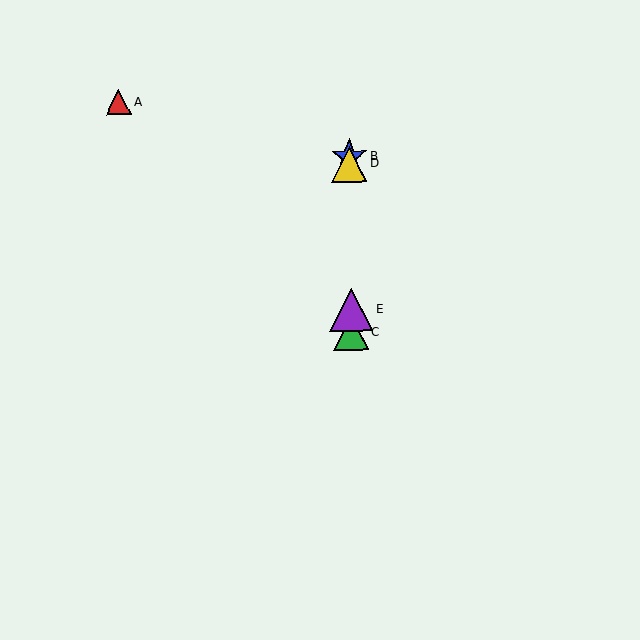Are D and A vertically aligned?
No, D is at x≈349 and A is at x≈119.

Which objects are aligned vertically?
Objects B, C, D, E are aligned vertically.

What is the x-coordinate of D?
Object D is at x≈349.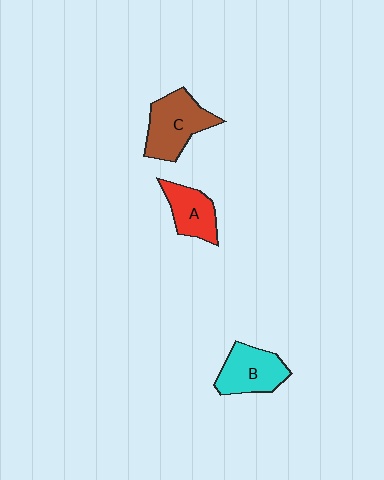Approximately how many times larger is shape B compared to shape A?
Approximately 1.2 times.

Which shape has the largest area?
Shape C (brown).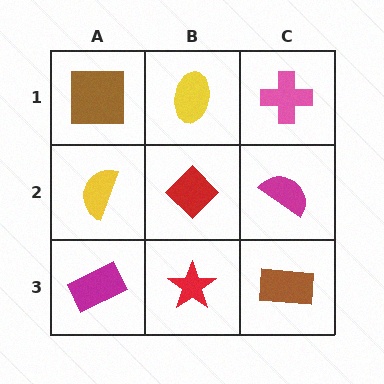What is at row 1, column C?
A pink cross.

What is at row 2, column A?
A yellow semicircle.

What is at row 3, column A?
A magenta rectangle.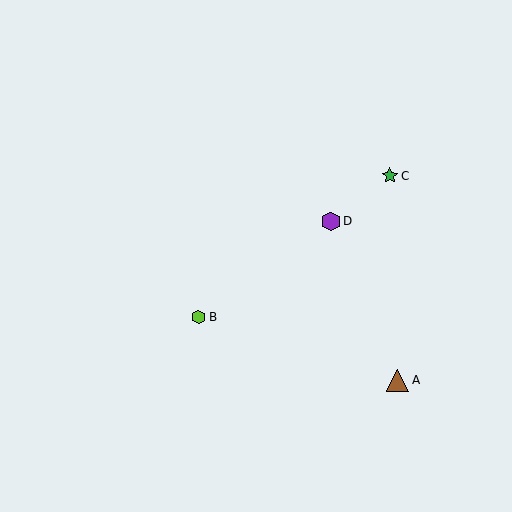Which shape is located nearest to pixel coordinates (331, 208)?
The purple hexagon (labeled D) at (331, 221) is nearest to that location.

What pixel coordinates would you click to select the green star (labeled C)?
Click at (390, 176) to select the green star C.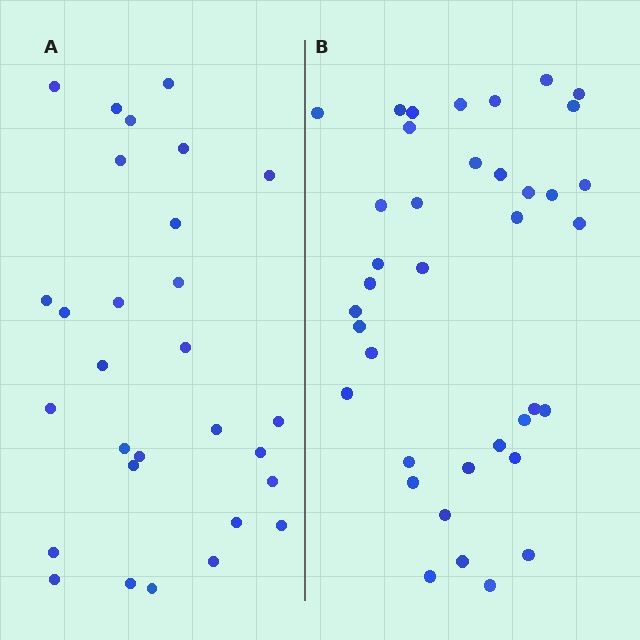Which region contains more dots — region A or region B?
Region B (the right region) has more dots.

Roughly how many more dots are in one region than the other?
Region B has roughly 8 or so more dots than region A.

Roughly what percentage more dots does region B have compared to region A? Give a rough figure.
About 30% more.